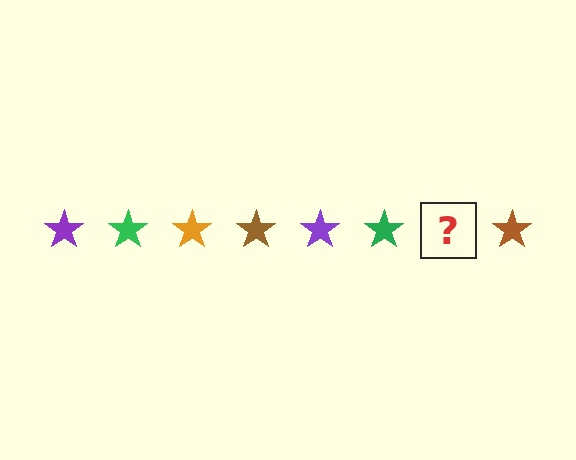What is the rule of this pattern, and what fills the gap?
The rule is that the pattern cycles through purple, green, orange, brown stars. The gap should be filled with an orange star.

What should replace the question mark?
The question mark should be replaced with an orange star.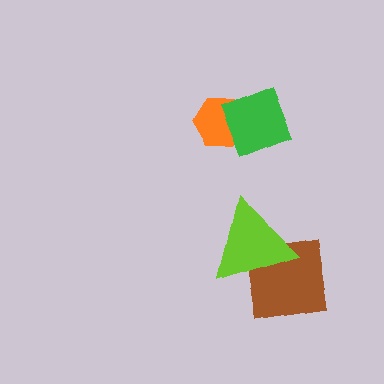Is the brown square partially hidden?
Yes, it is partially covered by another shape.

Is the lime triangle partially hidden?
No, no other shape covers it.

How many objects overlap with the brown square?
1 object overlaps with the brown square.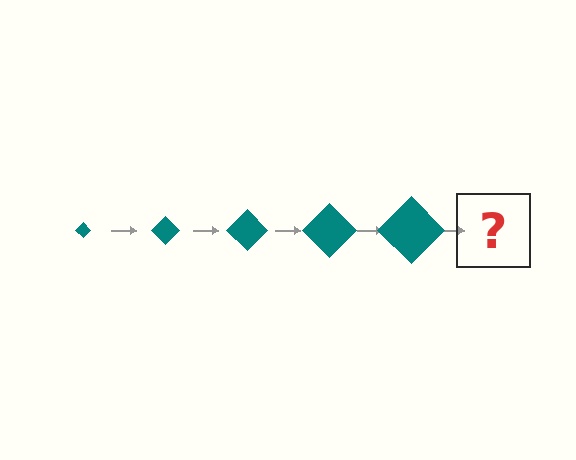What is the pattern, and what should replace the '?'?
The pattern is that the diamond gets progressively larger each step. The '?' should be a teal diamond, larger than the previous one.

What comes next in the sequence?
The next element should be a teal diamond, larger than the previous one.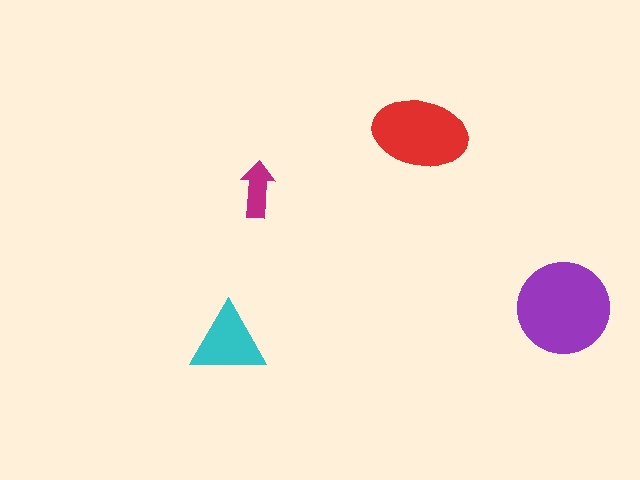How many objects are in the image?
There are 4 objects in the image.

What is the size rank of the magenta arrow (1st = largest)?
4th.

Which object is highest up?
The red ellipse is topmost.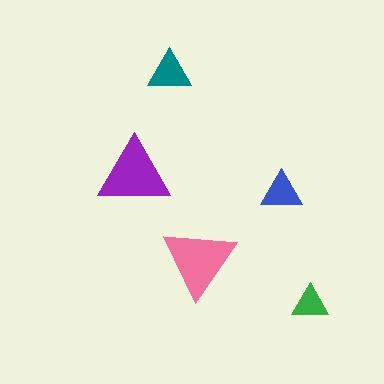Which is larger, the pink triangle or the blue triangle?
The pink one.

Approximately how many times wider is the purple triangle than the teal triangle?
About 1.5 times wider.